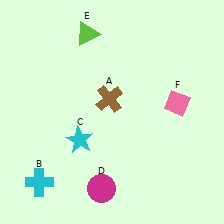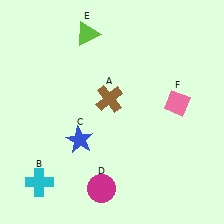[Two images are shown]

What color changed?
The star (C) changed from cyan in Image 1 to blue in Image 2.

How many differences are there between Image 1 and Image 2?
There is 1 difference between the two images.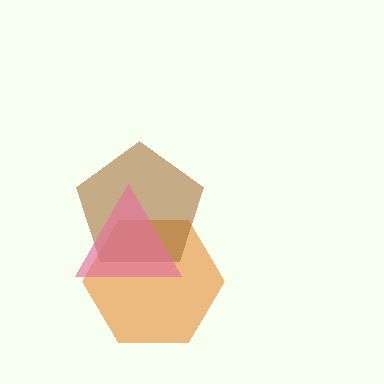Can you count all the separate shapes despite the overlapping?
Yes, there are 3 separate shapes.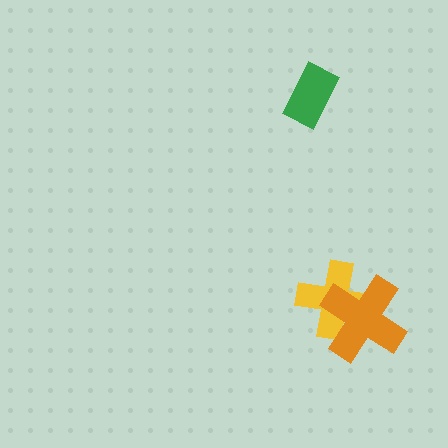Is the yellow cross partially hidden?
Yes, it is partially covered by another shape.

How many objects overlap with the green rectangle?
0 objects overlap with the green rectangle.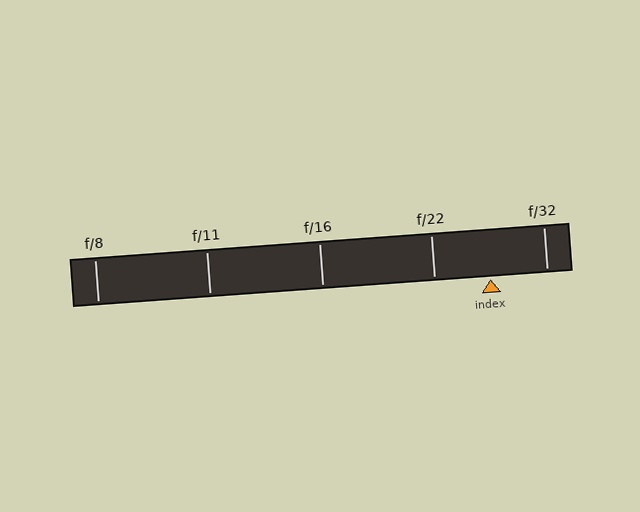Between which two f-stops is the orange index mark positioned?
The index mark is between f/22 and f/32.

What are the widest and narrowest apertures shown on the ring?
The widest aperture shown is f/8 and the narrowest is f/32.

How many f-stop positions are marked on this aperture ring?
There are 5 f-stop positions marked.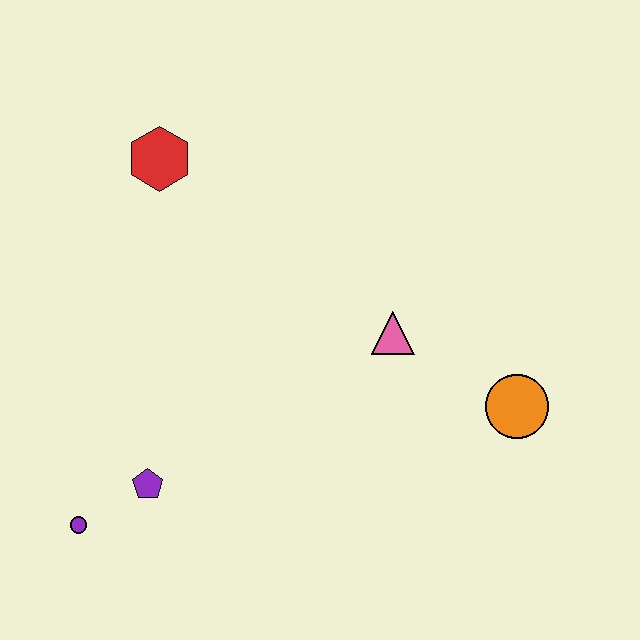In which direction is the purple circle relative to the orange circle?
The purple circle is to the left of the orange circle.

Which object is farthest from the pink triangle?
The purple circle is farthest from the pink triangle.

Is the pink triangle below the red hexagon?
Yes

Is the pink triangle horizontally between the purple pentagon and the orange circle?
Yes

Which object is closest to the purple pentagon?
The purple circle is closest to the purple pentagon.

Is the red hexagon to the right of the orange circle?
No